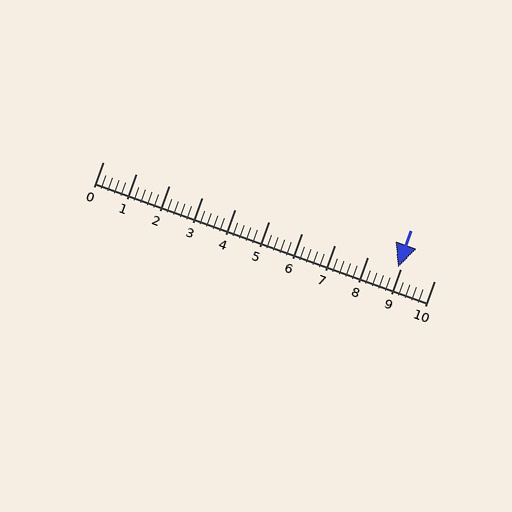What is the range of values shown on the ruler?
The ruler shows values from 0 to 10.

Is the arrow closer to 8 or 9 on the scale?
The arrow is closer to 9.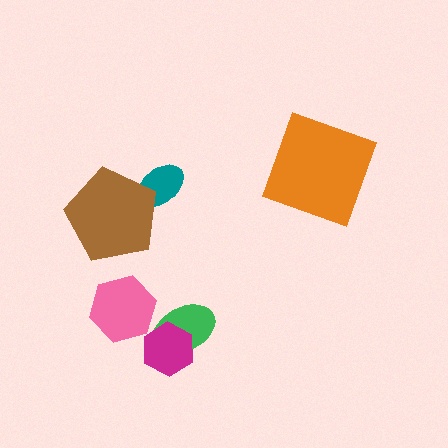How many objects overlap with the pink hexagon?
0 objects overlap with the pink hexagon.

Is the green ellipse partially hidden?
Yes, it is partially covered by another shape.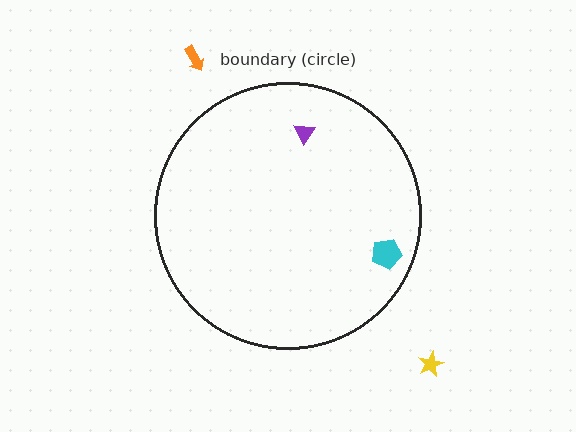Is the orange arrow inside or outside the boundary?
Outside.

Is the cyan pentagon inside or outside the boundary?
Inside.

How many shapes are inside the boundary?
2 inside, 2 outside.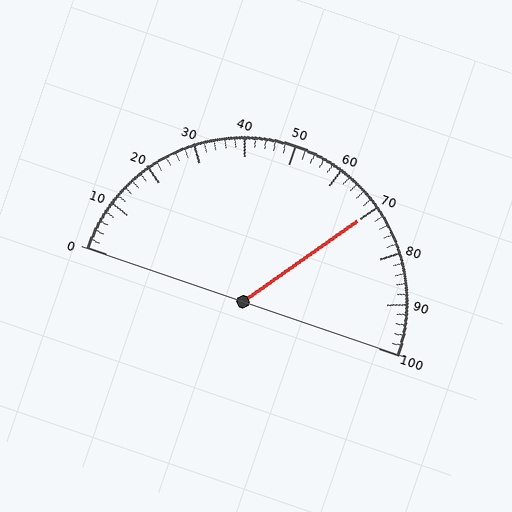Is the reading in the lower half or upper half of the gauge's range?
The reading is in the upper half of the range (0 to 100).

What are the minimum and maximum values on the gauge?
The gauge ranges from 0 to 100.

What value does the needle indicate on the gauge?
The needle indicates approximately 70.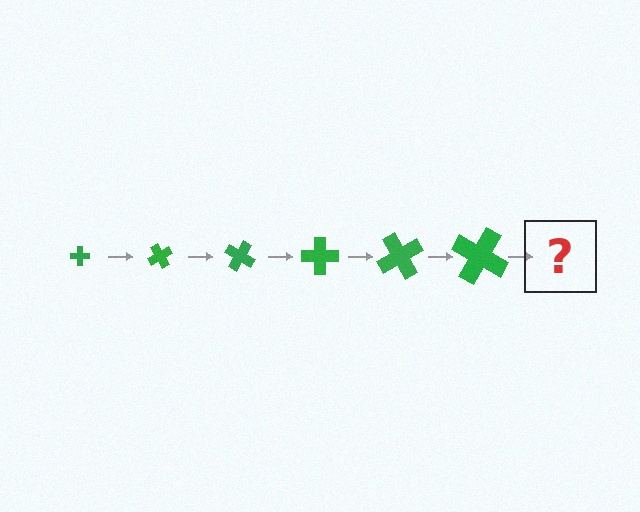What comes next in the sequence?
The next element should be a cross, larger than the previous one and rotated 360 degrees from the start.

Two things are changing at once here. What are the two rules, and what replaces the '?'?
The two rules are that the cross grows larger each step and it rotates 60 degrees each step. The '?' should be a cross, larger than the previous one and rotated 360 degrees from the start.